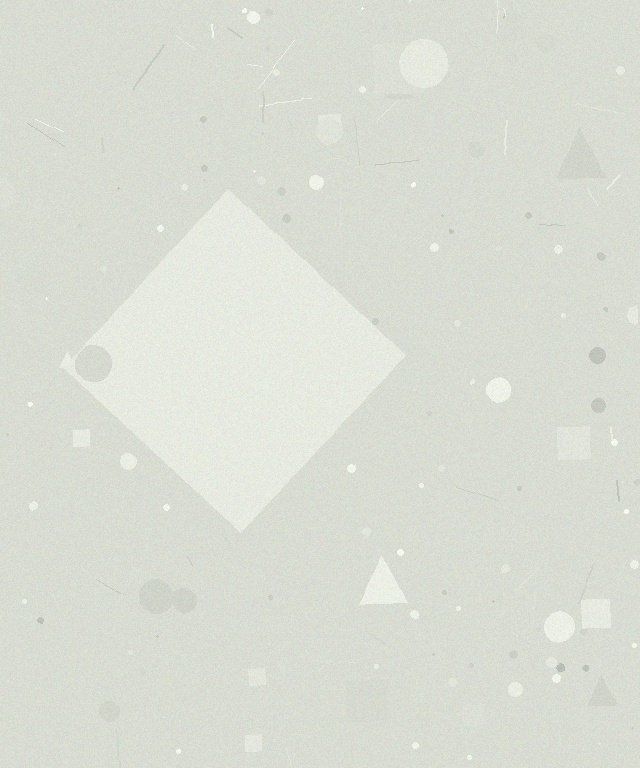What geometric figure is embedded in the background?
A diamond is embedded in the background.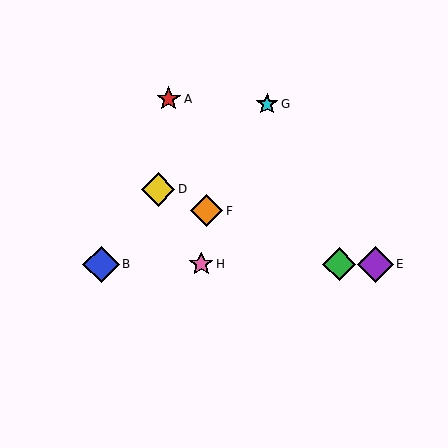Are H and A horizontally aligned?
No, H is at y≈264 and A is at y≈99.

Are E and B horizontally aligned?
Yes, both are at y≈264.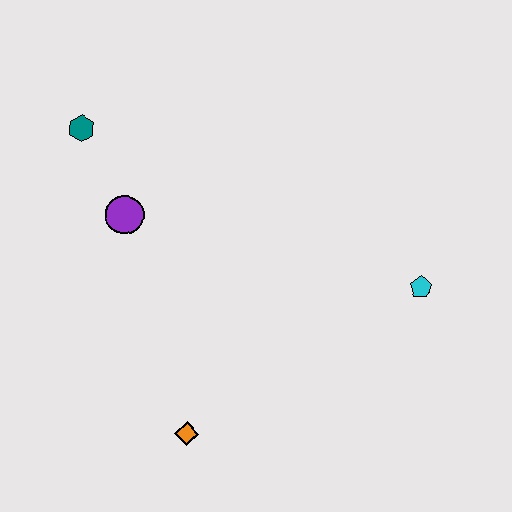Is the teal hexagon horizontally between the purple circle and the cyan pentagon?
No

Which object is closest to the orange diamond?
The purple circle is closest to the orange diamond.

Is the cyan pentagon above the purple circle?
No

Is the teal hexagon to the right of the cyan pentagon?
No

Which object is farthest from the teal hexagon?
The cyan pentagon is farthest from the teal hexagon.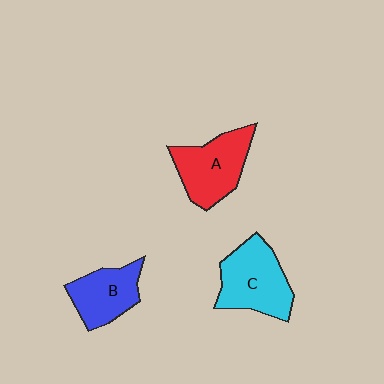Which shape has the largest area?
Shape C (cyan).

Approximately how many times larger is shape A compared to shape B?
Approximately 1.2 times.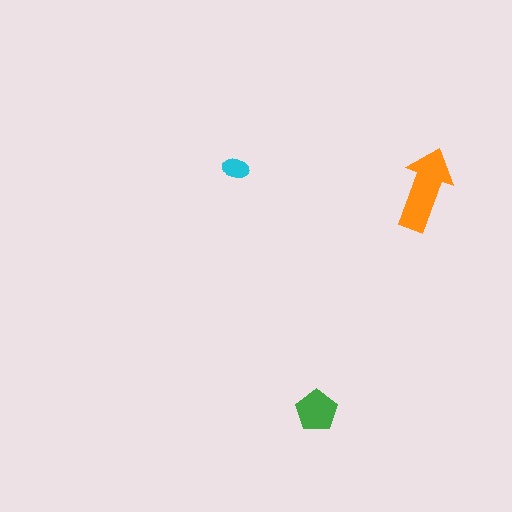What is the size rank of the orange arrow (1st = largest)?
1st.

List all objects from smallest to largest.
The cyan ellipse, the green pentagon, the orange arrow.